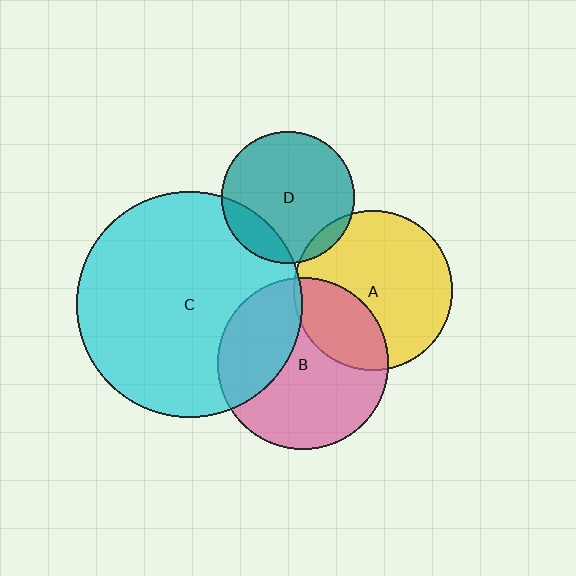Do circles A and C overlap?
Yes.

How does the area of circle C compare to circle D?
Approximately 2.9 times.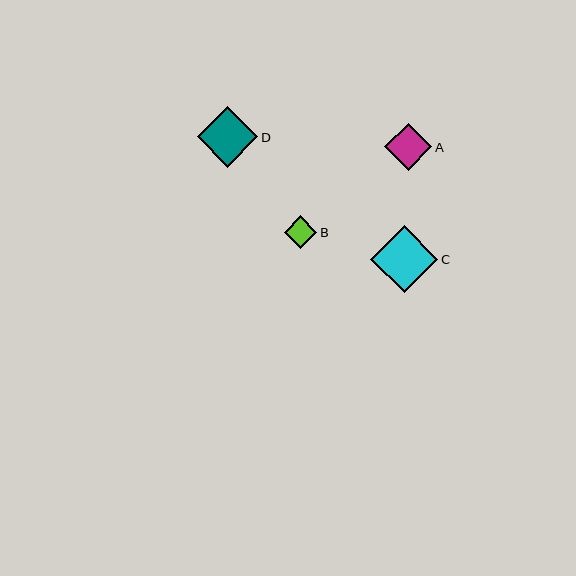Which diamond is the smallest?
Diamond B is the smallest with a size of approximately 32 pixels.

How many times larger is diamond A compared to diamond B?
Diamond A is approximately 1.5 times the size of diamond B.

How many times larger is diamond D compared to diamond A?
Diamond D is approximately 1.3 times the size of diamond A.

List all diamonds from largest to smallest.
From largest to smallest: C, D, A, B.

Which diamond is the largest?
Diamond C is the largest with a size of approximately 67 pixels.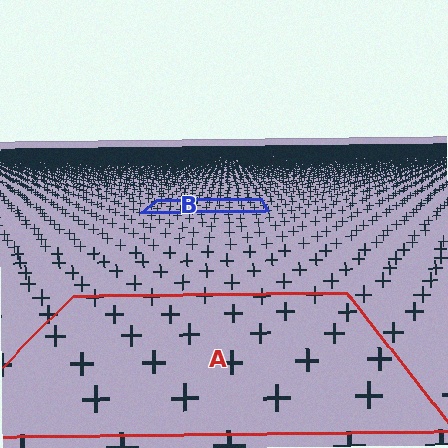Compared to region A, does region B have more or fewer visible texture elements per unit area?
Region B has more texture elements per unit area — they are packed more densely because it is farther away.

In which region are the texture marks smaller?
The texture marks are smaller in region B, because it is farther away.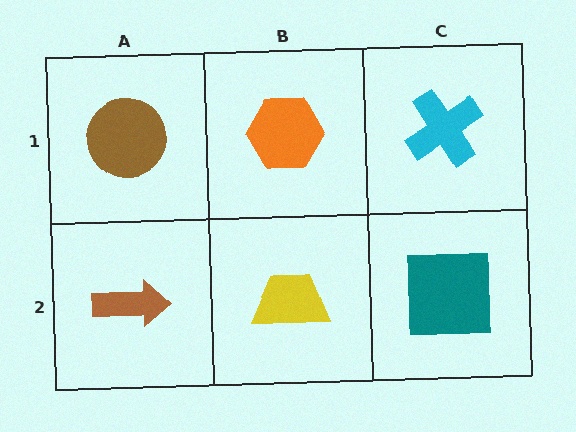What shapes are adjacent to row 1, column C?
A teal square (row 2, column C), an orange hexagon (row 1, column B).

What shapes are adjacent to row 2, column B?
An orange hexagon (row 1, column B), a brown arrow (row 2, column A), a teal square (row 2, column C).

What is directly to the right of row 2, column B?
A teal square.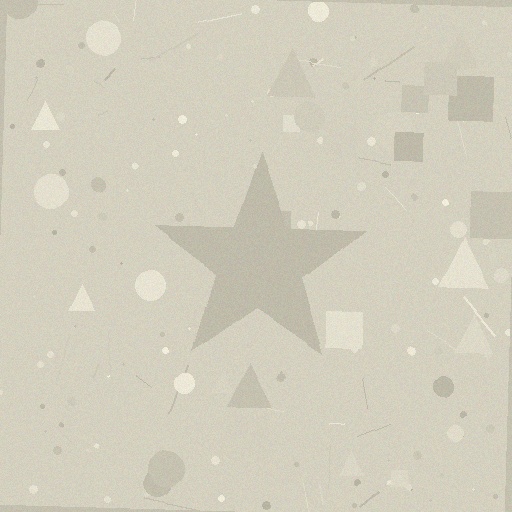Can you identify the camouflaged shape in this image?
The camouflaged shape is a star.